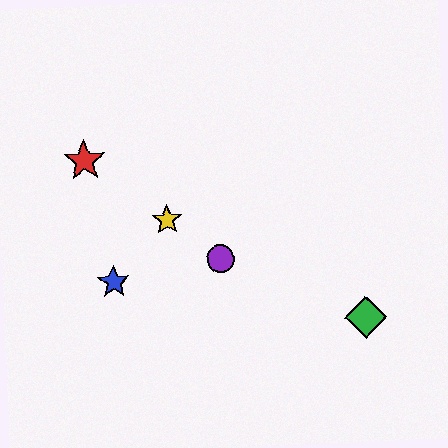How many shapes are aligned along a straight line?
3 shapes (the red star, the yellow star, the purple circle) are aligned along a straight line.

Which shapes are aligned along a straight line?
The red star, the yellow star, the purple circle are aligned along a straight line.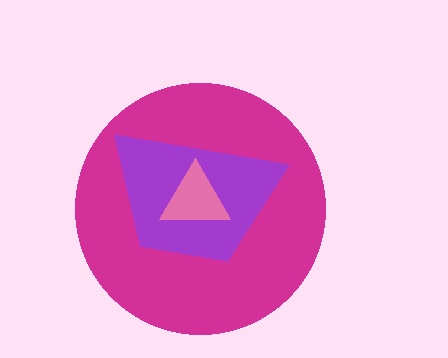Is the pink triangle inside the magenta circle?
Yes.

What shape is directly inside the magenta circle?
The purple trapezoid.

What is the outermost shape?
The magenta circle.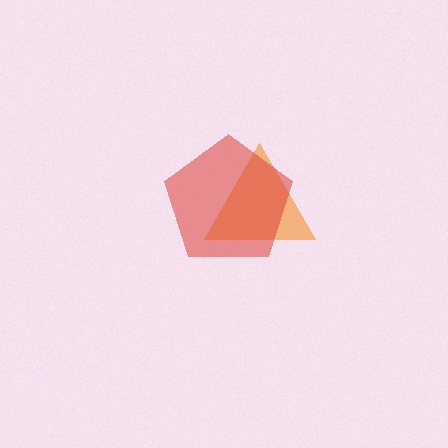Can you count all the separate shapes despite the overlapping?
Yes, there are 2 separate shapes.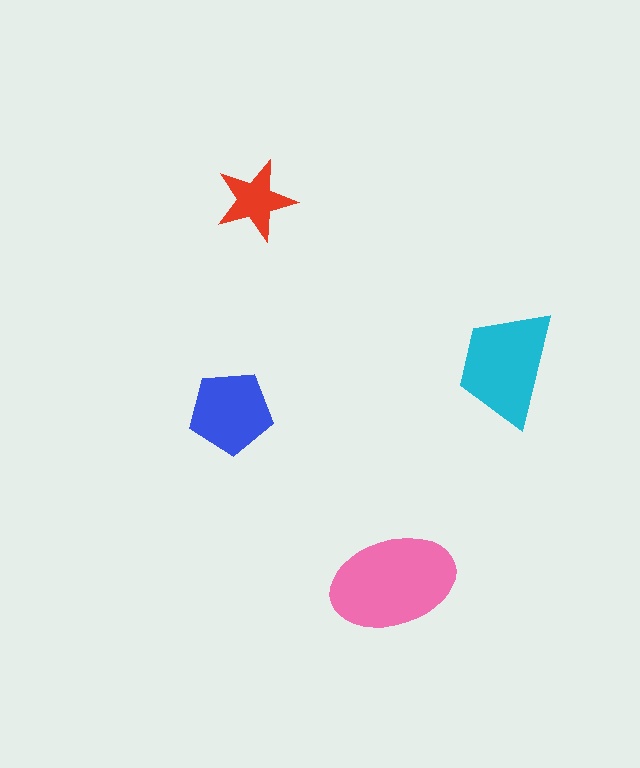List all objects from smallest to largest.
The red star, the blue pentagon, the cyan trapezoid, the pink ellipse.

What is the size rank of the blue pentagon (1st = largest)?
3rd.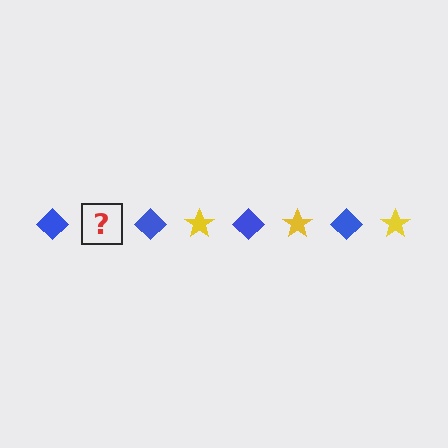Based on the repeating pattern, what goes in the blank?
The blank should be a yellow star.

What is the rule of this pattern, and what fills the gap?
The rule is that the pattern alternates between blue diamond and yellow star. The gap should be filled with a yellow star.